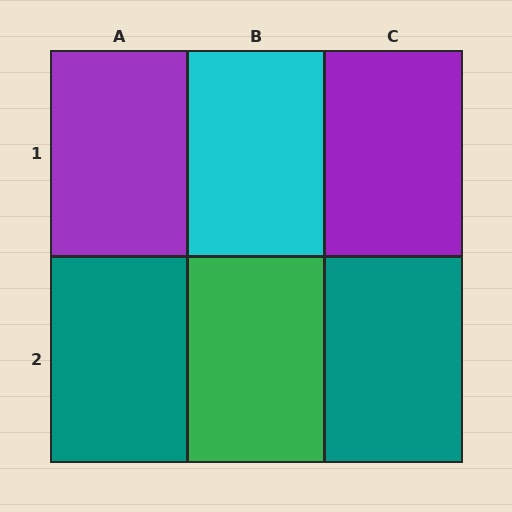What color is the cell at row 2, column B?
Green.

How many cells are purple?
2 cells are purple.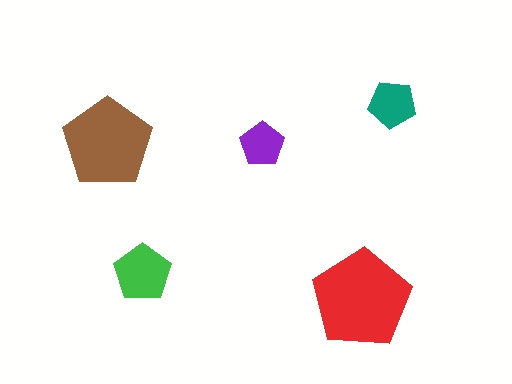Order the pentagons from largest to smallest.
the red one, the brown one, the green one, the teal one, the purple one.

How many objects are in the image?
There are 5 objects in the image.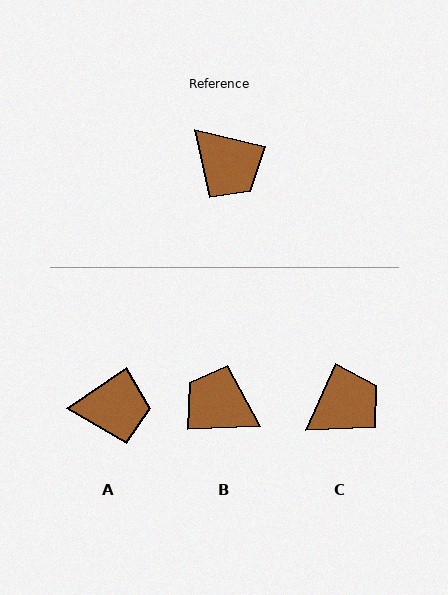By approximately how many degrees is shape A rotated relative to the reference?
Approximately 48 degrees counter-clockwise.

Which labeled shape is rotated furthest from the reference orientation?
B, about 164 degrees away.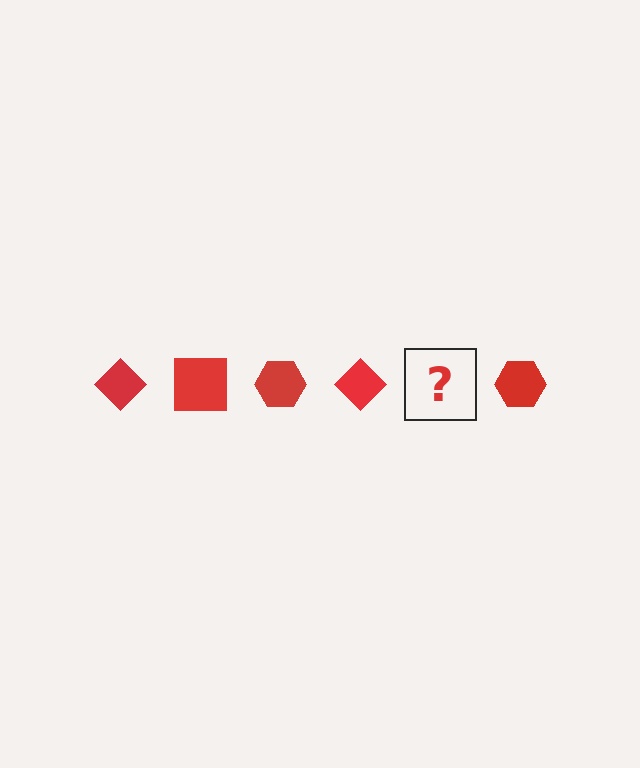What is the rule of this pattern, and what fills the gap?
The rule is that the pattern cycles through diamond, square, hexagon shapes in red. The gap should be filled with a red square.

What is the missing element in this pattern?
The missing element is a red square.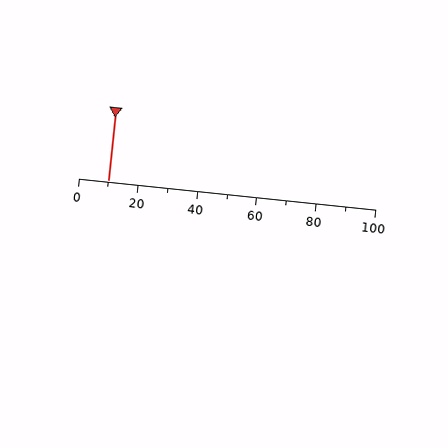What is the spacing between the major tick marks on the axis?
The major ticks are spaced 20 apart.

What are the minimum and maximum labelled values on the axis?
The axis runs from 0 to 100.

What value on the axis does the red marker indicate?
The marker indicates approximately 10.